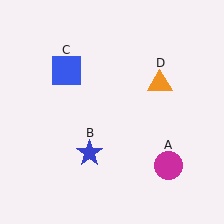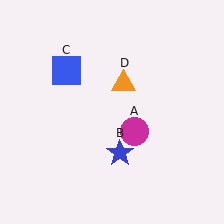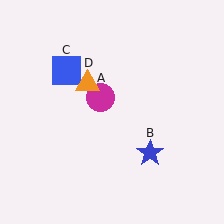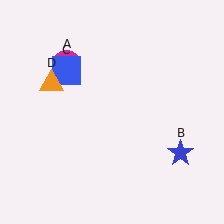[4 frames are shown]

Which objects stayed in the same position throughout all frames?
Blue square (object C) remained stationary.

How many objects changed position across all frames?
3 objects changed position: magenta circle (object A), blue star (object B), orange triangle (object D).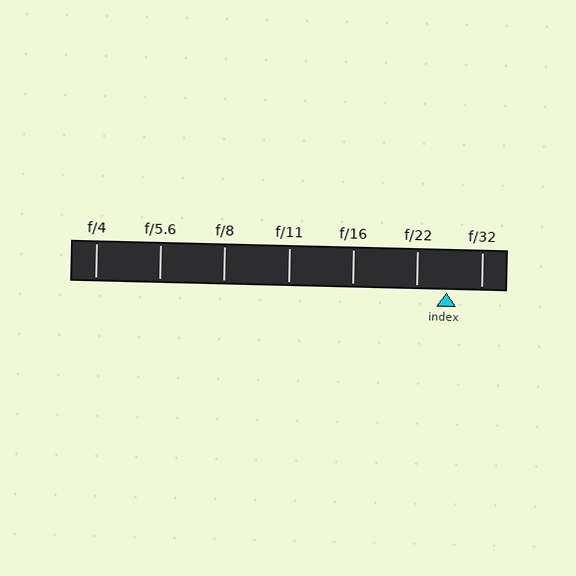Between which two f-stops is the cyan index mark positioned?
The index mark is between f/22 and f/32.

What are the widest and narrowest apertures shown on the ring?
The widest aperture shown is f/4 and the narrowest is f/32.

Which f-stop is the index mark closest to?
The index mark is closest to f/22.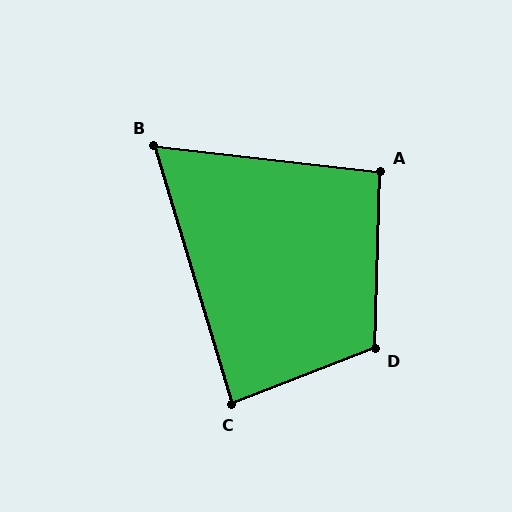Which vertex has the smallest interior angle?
B, at approximately 67 degrees.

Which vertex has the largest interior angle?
D, at approximately 113 degrees.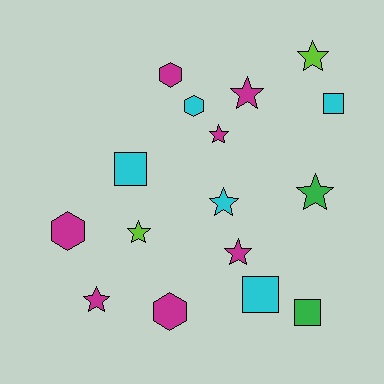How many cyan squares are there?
There are 3 cyan squares.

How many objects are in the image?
There are 16 objects.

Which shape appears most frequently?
Star, with 8 objects.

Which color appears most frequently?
Magenta, with 7 objects.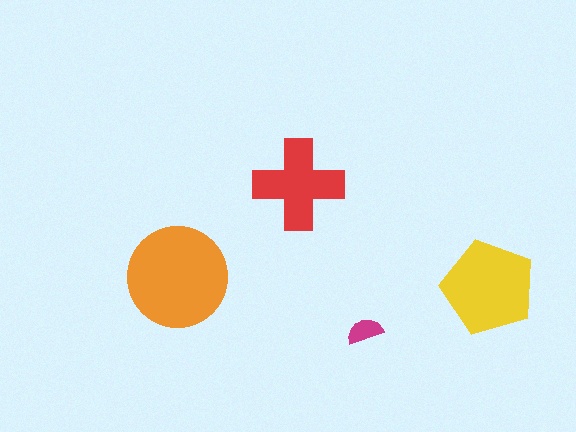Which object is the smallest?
The magenta semicircle.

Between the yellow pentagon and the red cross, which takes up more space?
The yellow pentagon.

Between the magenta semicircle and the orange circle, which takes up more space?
The orange circle.